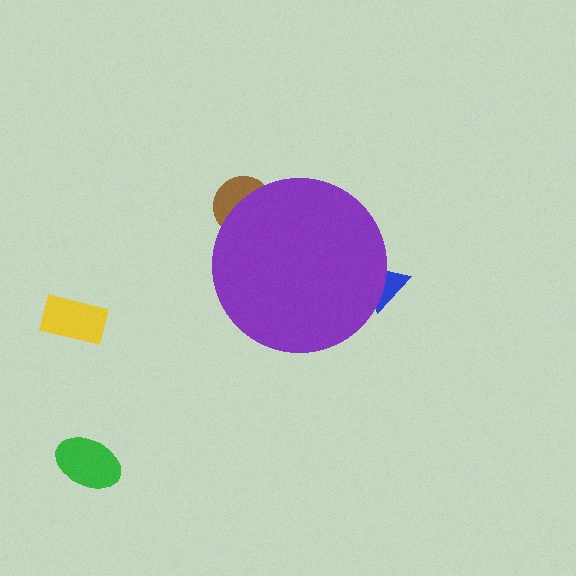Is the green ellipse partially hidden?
No, the green ellipse is fully visible.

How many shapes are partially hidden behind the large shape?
2 shapes are partially hidden.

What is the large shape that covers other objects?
A purple circle.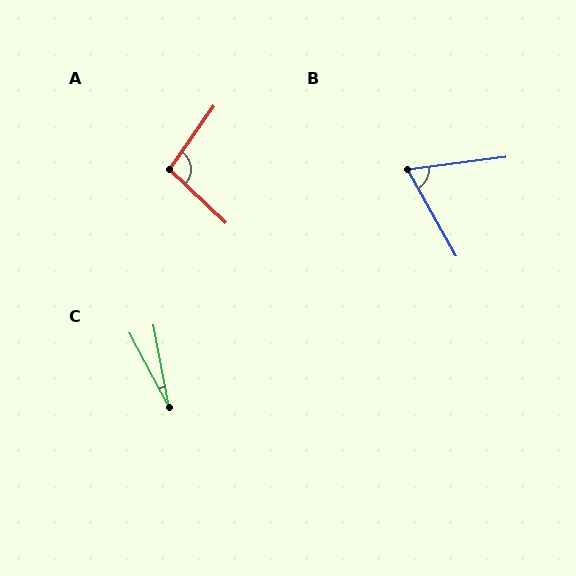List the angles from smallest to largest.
C (17°), B (68°), A (99°).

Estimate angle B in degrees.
Approximately 68 degrees.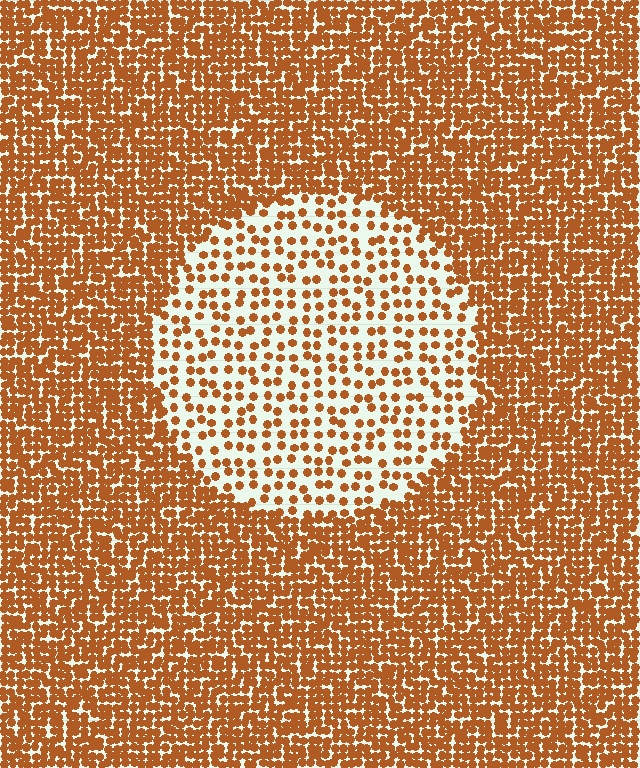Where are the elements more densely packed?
The elements are more densely packed outside the circle boundary.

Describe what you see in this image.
The image contains small brown elements arranged at two different densities. A circle-shaped region is visible where the elements are less densely packed than the surrounding area.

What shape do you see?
I see a circle.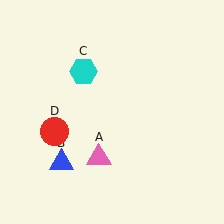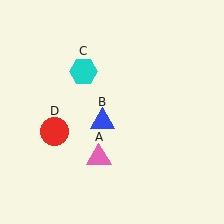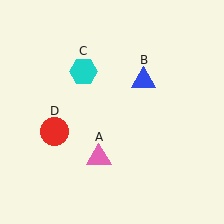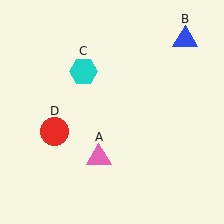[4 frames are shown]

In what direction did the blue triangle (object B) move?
The blue triangle (object B) moved up and to the right.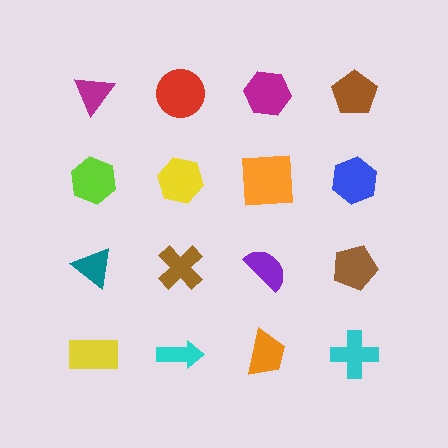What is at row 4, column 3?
An orange trapezoid.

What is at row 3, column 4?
A brown pentagon.